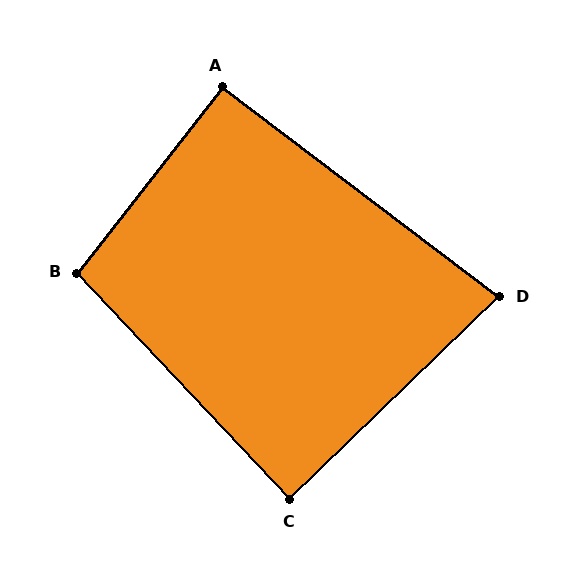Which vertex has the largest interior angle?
B, at approximately 99 degrees.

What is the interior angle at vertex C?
Approximately 89 degrees (approximately right).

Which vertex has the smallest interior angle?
D, at approximately 81 degrees.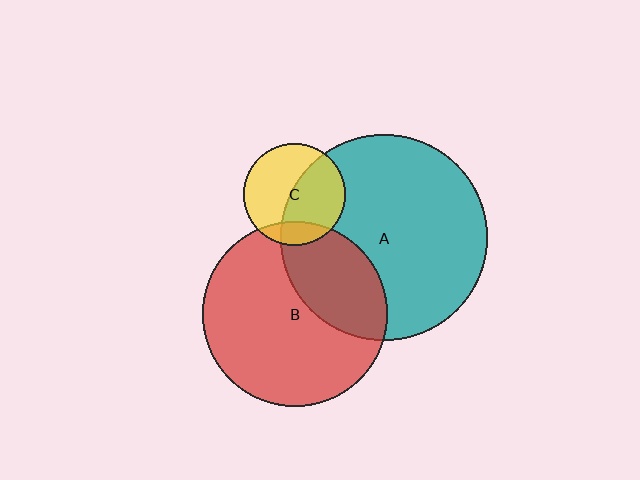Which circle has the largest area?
Circle A (teal).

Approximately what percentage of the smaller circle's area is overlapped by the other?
Approximately 30%.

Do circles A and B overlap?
Yes.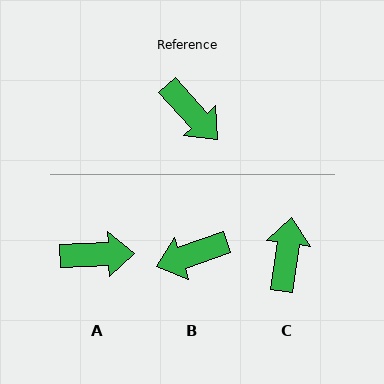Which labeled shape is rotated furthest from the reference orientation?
C, about 130 degrees away.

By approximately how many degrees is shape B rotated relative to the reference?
Approximately 113 degrees clockwise.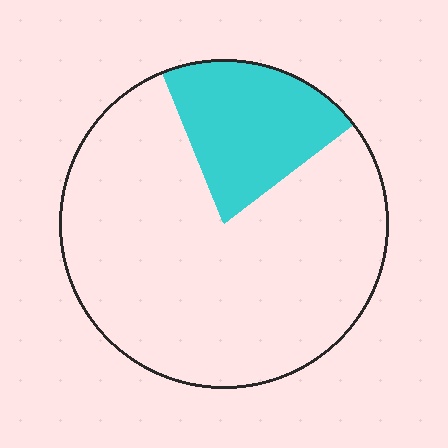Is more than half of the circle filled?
No.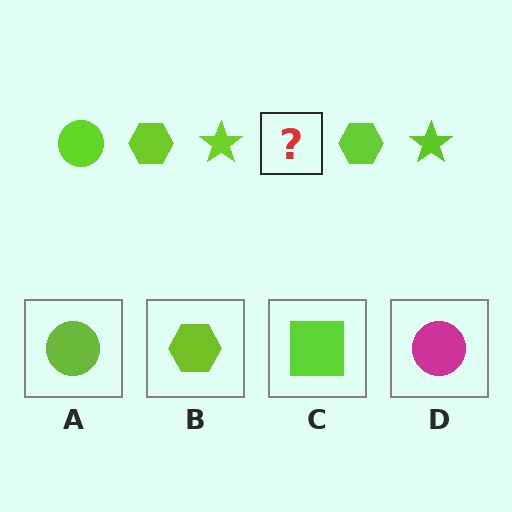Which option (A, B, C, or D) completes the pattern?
A.